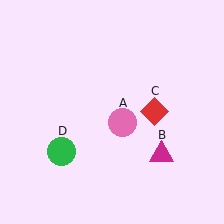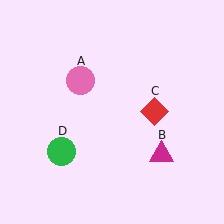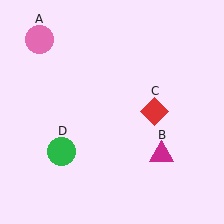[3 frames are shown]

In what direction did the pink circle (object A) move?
The pink circle (object A) moved up and to the left.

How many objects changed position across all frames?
1 object changed position: pink circle (object A).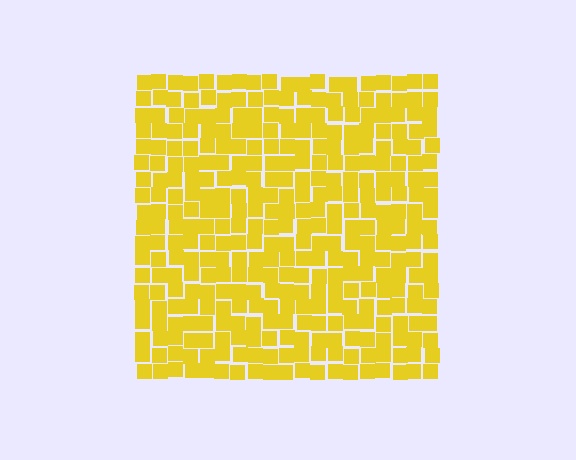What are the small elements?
The small elements are squares.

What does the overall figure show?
The overall figure shows a square.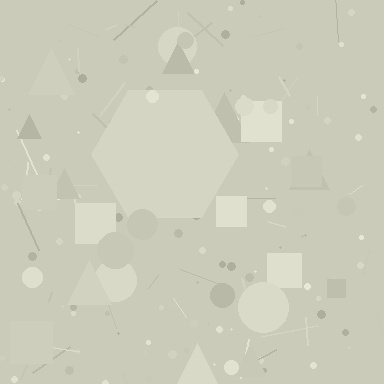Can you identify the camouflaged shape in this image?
The camouflaged shape is a hexagon.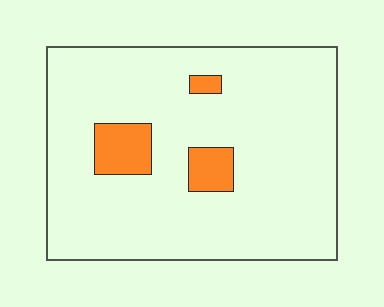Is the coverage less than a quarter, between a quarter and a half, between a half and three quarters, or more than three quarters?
Less than a quarter.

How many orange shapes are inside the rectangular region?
3.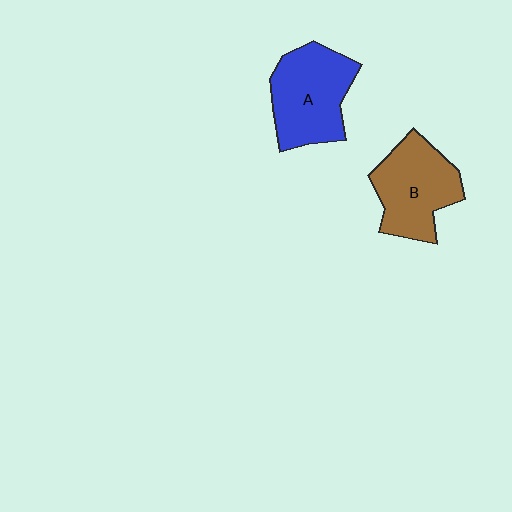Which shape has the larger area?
Shape A (blue).